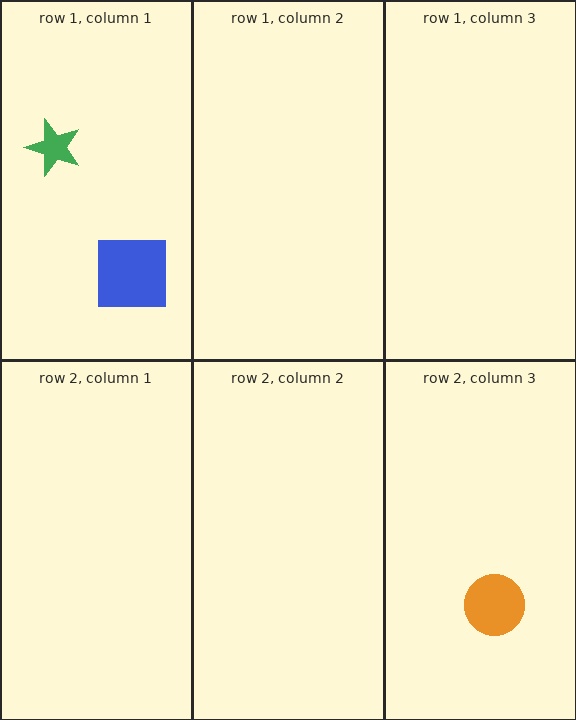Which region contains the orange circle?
The row 2, column 3 region.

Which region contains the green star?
The row 1, column 1 region.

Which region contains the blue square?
The row 1, column 1 region.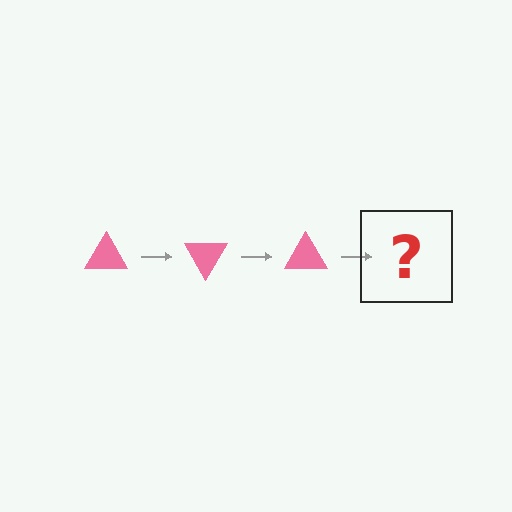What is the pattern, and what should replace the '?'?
The pattern is that the triangle rotates 60 degrees each step. The '?' should be a pink triangle rotated 180 degrees.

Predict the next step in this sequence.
The next step is a pink triangle rotated 180 degrees.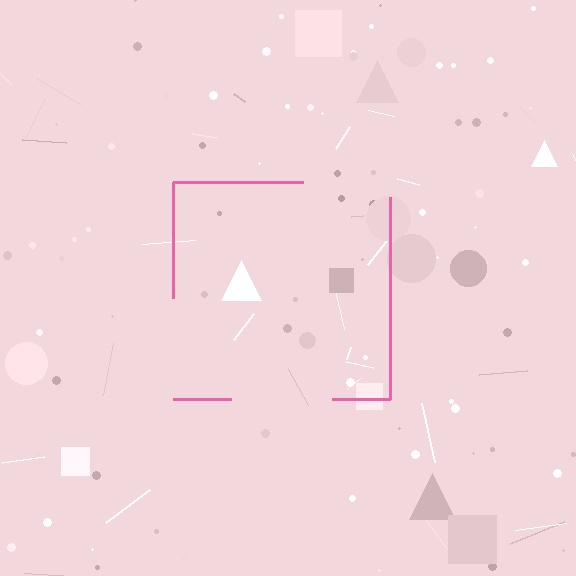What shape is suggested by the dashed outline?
The dashed outline suggests a square.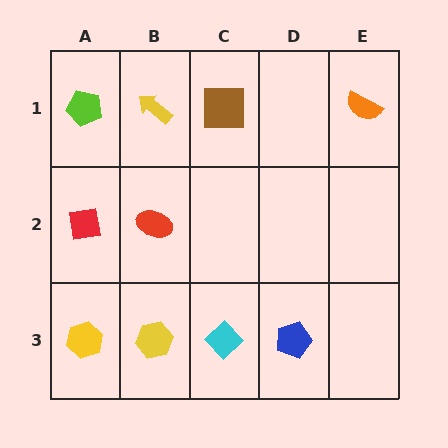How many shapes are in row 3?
4 shapes.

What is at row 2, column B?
A red ellipse.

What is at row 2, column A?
A red square.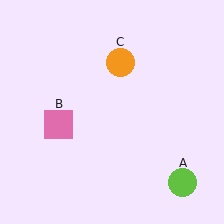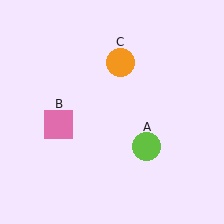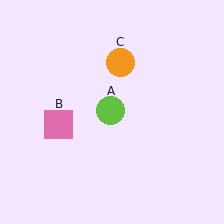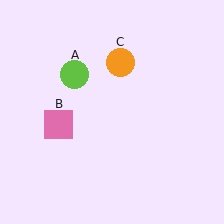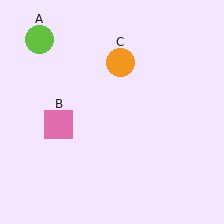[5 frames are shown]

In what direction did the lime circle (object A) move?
The lime circle (object A) moved up and to the left.